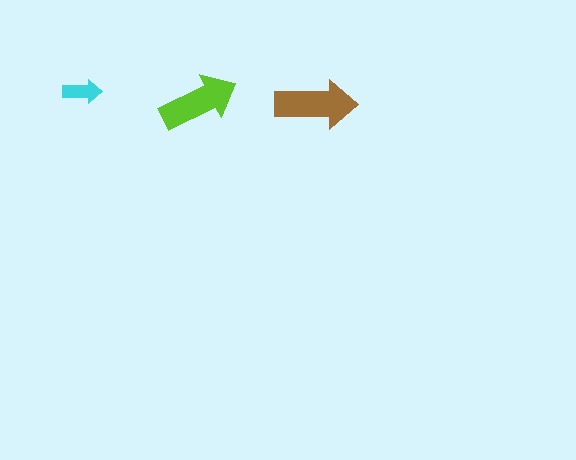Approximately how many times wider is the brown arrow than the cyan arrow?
About 2 times wider.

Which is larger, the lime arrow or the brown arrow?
The brown one.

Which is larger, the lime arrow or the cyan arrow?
The lime one.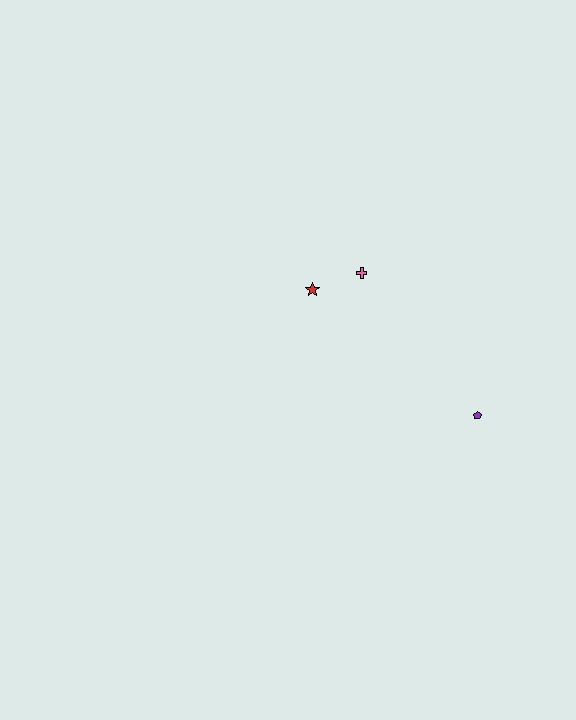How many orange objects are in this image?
There are no orange objects.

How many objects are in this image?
There are 3 objects.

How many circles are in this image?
There are no circles.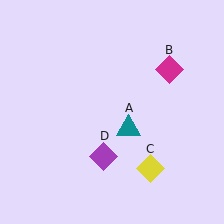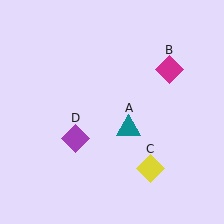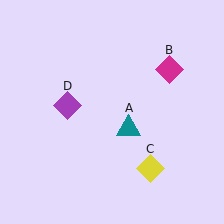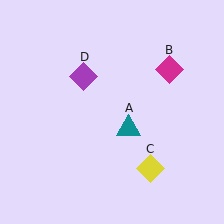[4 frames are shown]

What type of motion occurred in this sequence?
The purple diamond (object D) rotated clockwise around the center of the scene.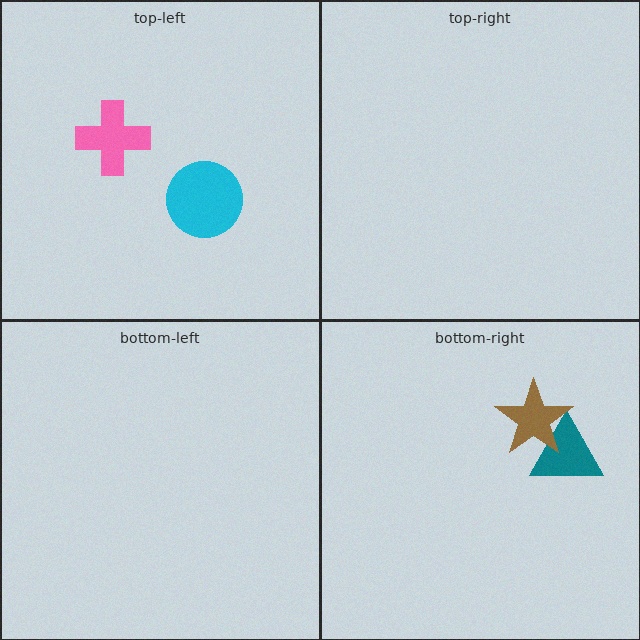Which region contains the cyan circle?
The top-left region.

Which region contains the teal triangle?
The bottom-right region.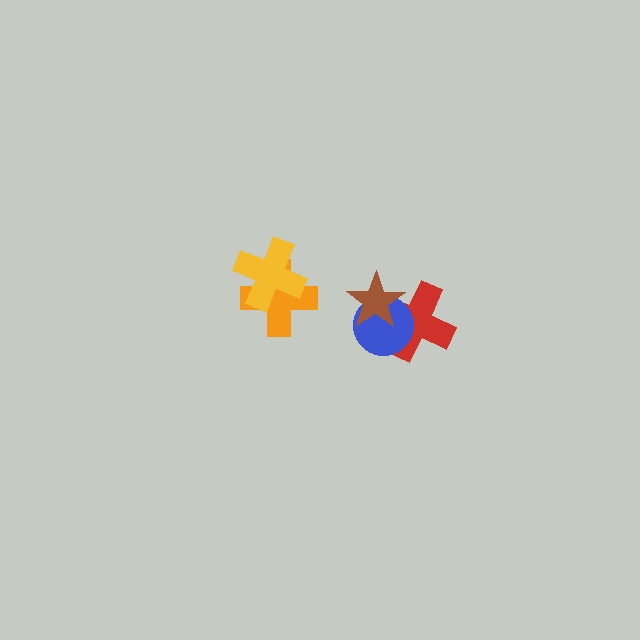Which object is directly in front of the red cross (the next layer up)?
The blue circle is directly in front of the red cross.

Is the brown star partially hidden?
No, no other shape covers it.